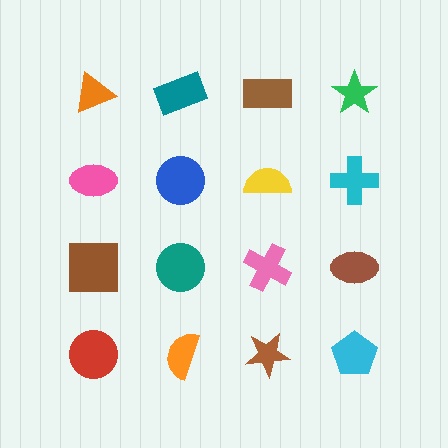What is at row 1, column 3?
A brown rectangle.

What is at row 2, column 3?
A yellow semicircle.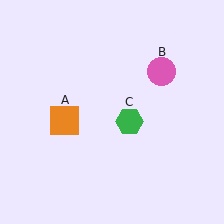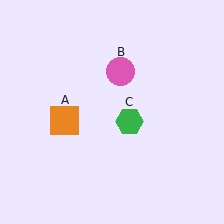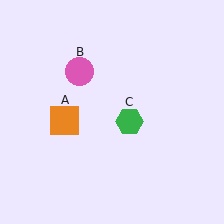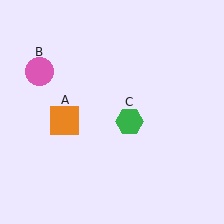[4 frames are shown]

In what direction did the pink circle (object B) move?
The pink circle (object B) moved left.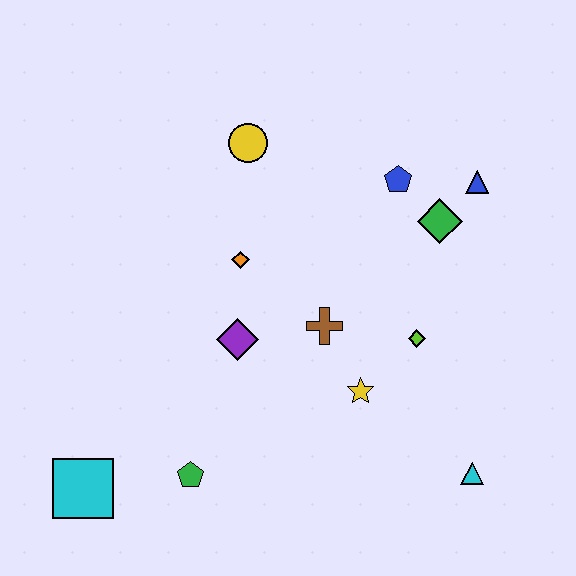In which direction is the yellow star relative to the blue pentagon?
The yellow star is below the blue pentagon.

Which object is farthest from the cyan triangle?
The yellow circle is farthest from the cyan triangle.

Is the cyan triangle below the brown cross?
Yes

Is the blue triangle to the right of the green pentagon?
Yes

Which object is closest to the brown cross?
The yellow star is closest to the brown cross.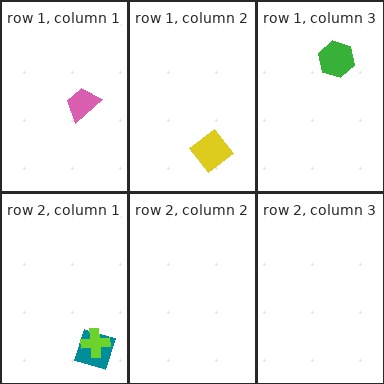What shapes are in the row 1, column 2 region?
The yellow diamond.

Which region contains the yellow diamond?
The row 1, column 2 region.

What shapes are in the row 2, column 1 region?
The teal square, the lime cross.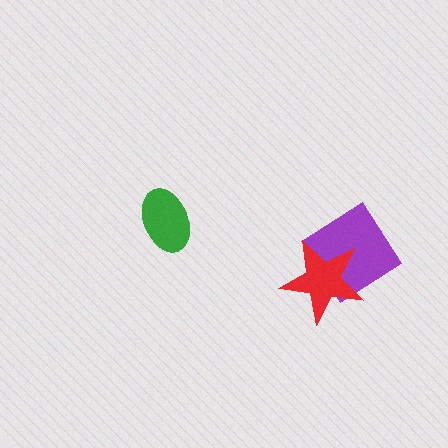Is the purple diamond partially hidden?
Yes, it is partially covered by another shape.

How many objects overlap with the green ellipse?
0 objects overlap with the green ellipse.